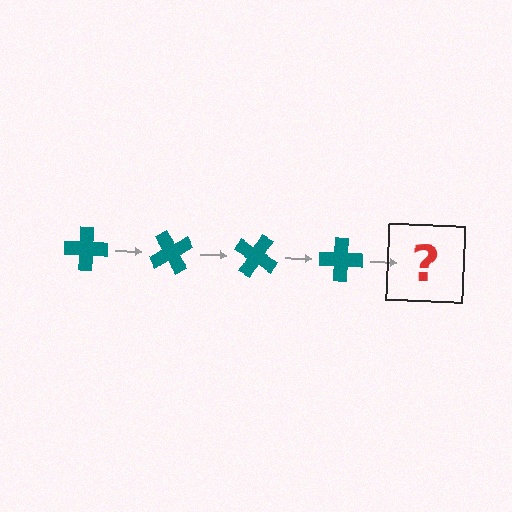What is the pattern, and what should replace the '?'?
The pattern is that the cross rotates 60 degrees each step. The '?' should be a teal cross rotated 240 degrees.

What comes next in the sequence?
The next element should be a teal cross rotated 240 degrees.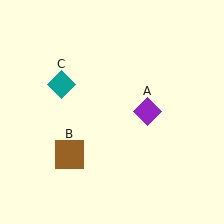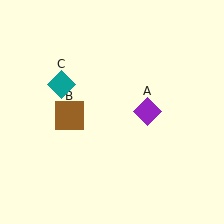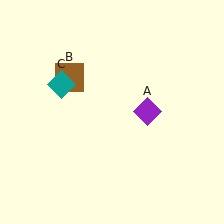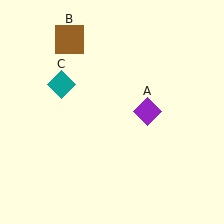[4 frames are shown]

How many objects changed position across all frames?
1 object changed position: brown square (object B).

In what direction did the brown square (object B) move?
The brown square (object B) moved up.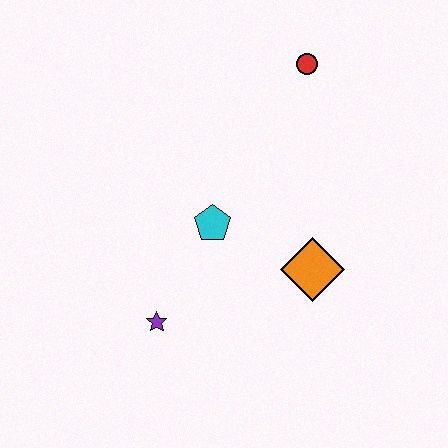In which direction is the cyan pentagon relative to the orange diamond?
The cyan pentagon is to the left of the orange diamond.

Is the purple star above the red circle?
No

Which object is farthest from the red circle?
The purple star is farthest from the red circle.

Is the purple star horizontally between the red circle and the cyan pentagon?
No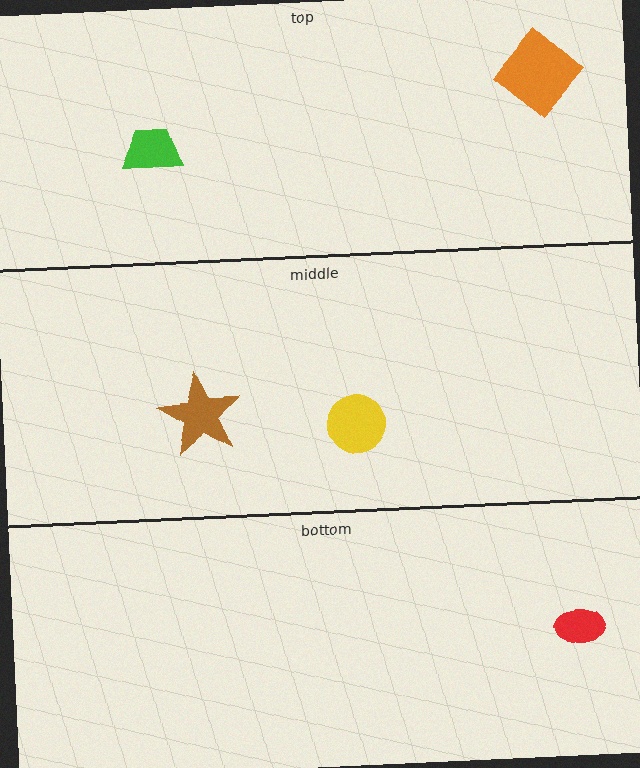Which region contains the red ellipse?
The bottom region.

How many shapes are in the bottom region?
1.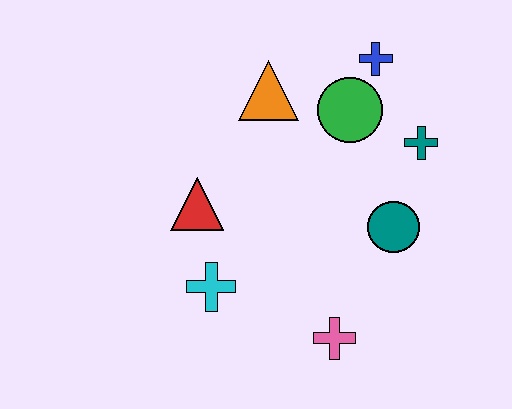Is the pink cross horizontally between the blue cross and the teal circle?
No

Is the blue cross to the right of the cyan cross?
Yes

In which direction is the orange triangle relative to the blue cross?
The orange triangle is to the left of the blue cross.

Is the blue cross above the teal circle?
Yes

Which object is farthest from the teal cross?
The cyan cross is farthest from the teal cross.